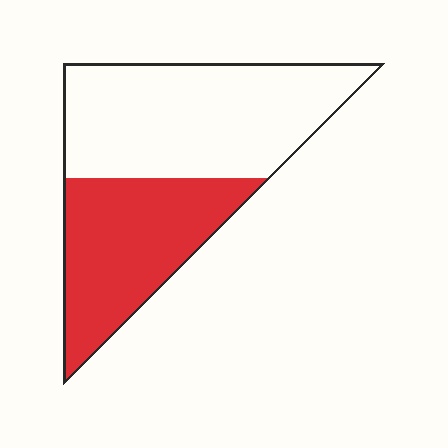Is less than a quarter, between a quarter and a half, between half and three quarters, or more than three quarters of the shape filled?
Between a quarter and a half.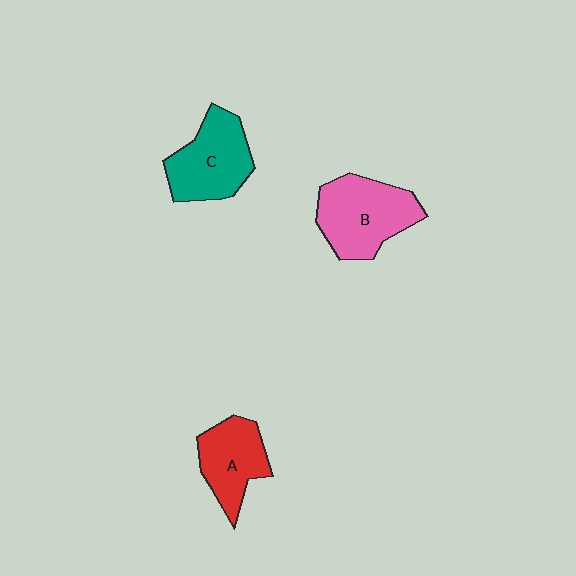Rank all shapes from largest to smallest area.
From largest to smallest: B (pink), C (teal), A (red).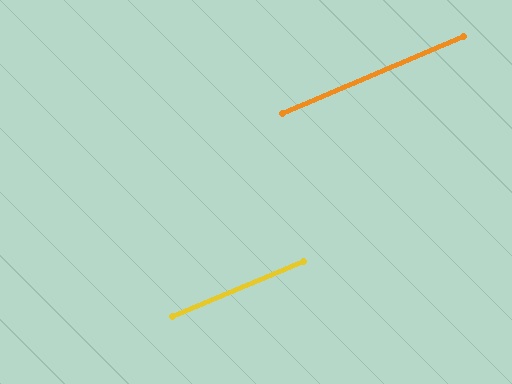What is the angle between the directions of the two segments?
Approximately 0 degrees.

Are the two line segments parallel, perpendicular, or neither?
Parallel — their directions differ by only 0.4°.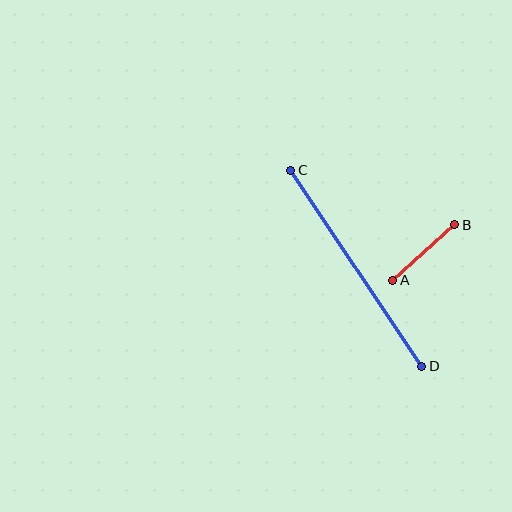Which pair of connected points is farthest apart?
Points C and D are farthest apart.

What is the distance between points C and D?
The distance is approximately 236 pixels.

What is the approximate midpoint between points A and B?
The midpoint is at approximately (424, 253) pixels.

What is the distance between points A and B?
The distance is approximately 84 pixels.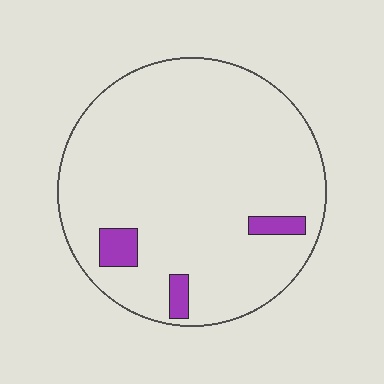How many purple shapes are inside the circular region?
3.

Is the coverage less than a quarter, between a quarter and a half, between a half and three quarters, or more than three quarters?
Less than a quarter.